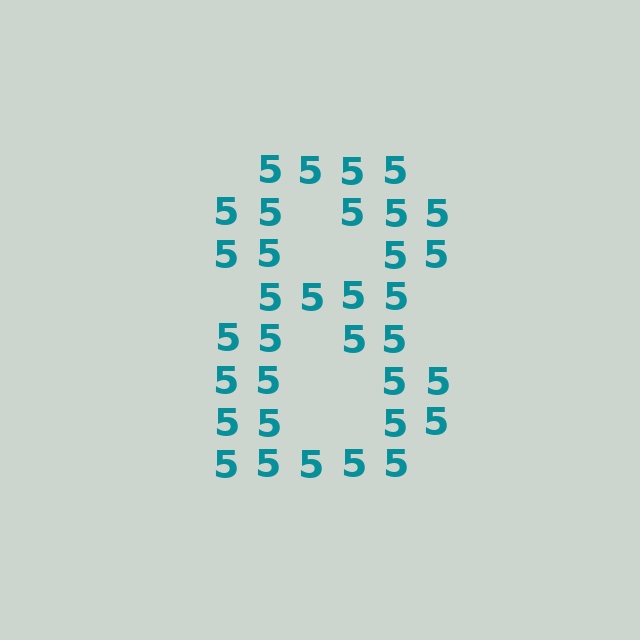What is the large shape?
The large shape is the digit 8.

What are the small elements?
The small elements are digit 5's.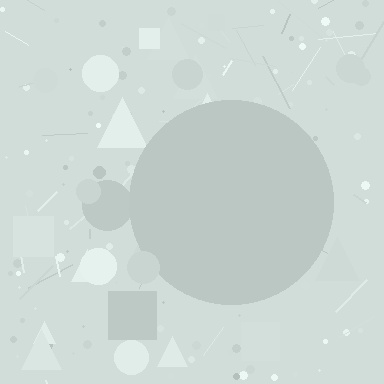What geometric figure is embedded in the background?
A circle is embedded in the background.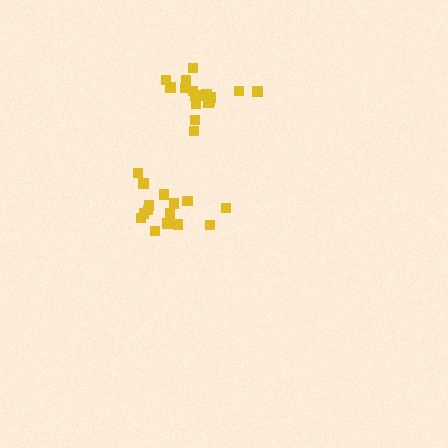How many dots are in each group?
Group 1: 17 dots, Group 2: 16 dots (33 total).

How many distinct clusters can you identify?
There are 2 distinct clusters.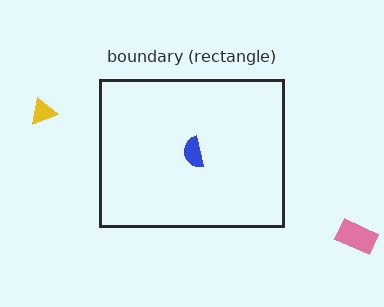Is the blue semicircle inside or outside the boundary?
Inside.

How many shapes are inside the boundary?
1 inside, 2 outside.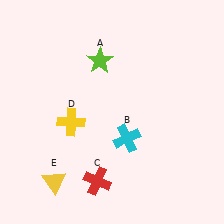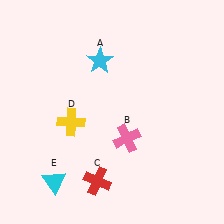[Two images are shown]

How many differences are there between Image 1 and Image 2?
There are 3 differences between the two images.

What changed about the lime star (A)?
In Image 1, A is lime. In Image 2, it changed to cyan.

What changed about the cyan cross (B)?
In Image 1, B is cyan. In Image 2, it changed to pink.